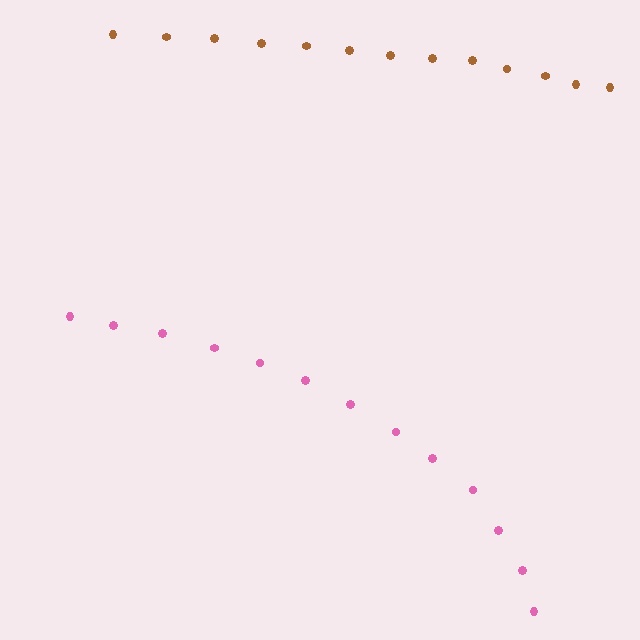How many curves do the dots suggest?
There are 2 distinct paths.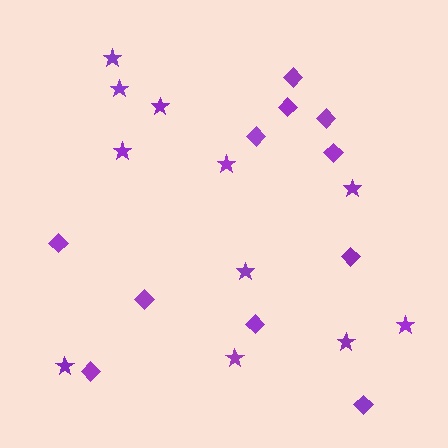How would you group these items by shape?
There are 2 groups: one group of diamonds (11) and one group of stars (11).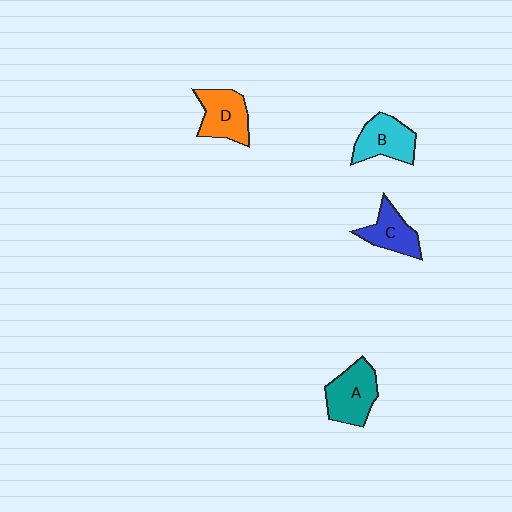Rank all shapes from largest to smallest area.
From largest to smallest: A (teal), D (orange), B (cyan), C (blue).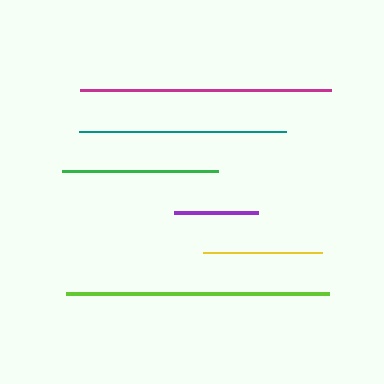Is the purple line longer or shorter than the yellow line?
The yellow line is longer than the purple line.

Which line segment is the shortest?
The purple line is the shortest at approximately 84 pixels.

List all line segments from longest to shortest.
From longest to shortest: lime, magenta, teal, green, yellow, purple.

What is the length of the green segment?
The green segment is approximately 157 pixels long.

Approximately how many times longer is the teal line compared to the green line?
The teal line is approximately 1.3 times the length of the green line.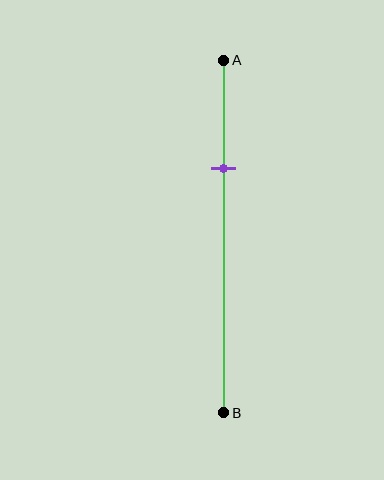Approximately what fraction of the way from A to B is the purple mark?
The purple mark is approximately 30% of the way from A to B.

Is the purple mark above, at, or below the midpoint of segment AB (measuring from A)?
The purple mark is above the midpoint of segment AB.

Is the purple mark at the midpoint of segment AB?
No, the mark is at about 30% from A, not at the 50% midpoint.